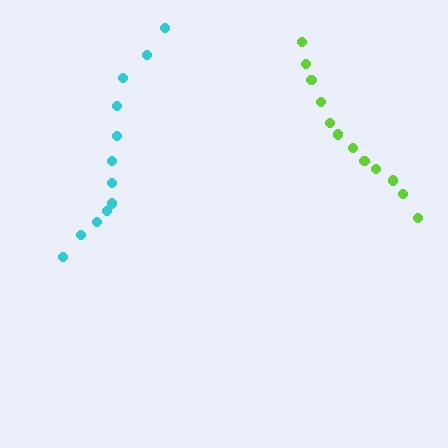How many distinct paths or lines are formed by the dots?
There are 2 distinct paths.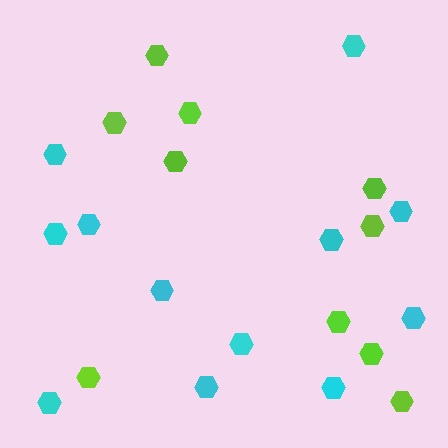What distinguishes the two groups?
There are 2 groups: one group of lime hexagons (10) and one group of cyan hexagons (12).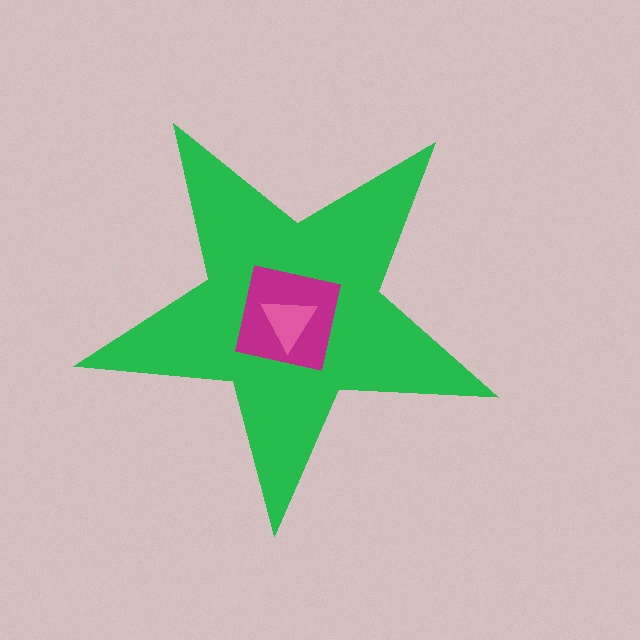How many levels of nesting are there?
3.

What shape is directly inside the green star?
The magenta square.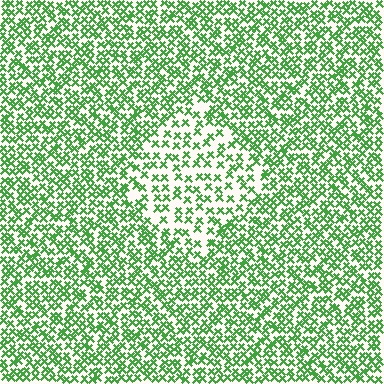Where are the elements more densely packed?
The elements are more densely packed outside the diamond boundary.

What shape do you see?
I see a diamond.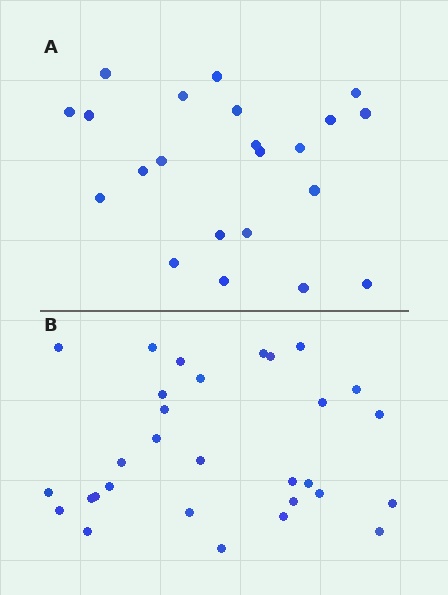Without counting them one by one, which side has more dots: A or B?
Region B (the bottom region) has more dots.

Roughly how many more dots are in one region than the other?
Region B has roughly 8 or so more dots than region A.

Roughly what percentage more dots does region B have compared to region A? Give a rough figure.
About 35% more.